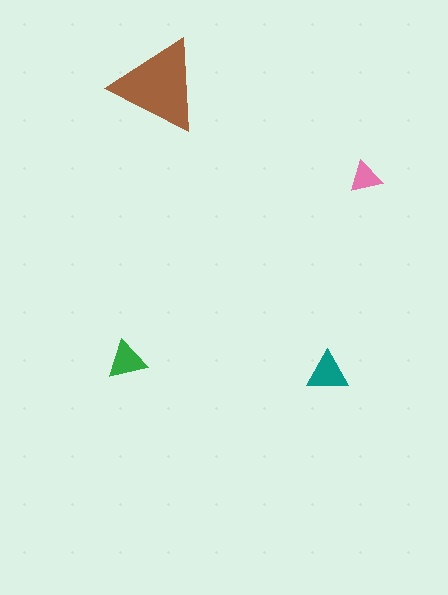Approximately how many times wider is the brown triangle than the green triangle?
About 2.5 times wider.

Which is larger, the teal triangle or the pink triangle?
The teal one.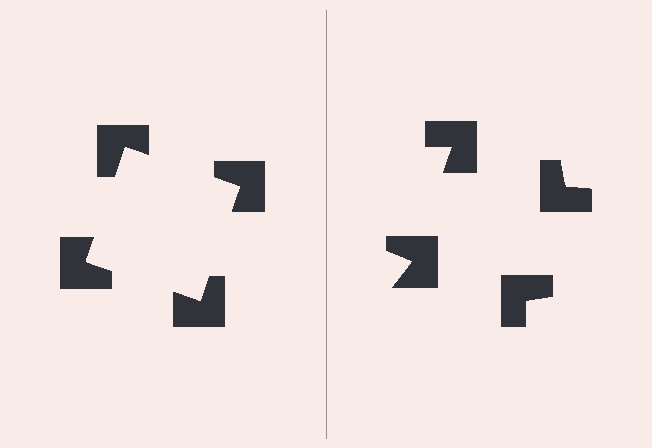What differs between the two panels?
The notched squares are positioned identically on both sides; only the wedge orientations differ. On the left they align to a square; on the right they are misaligned.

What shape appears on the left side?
An illusory square.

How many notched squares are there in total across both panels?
8 — 4 on each side.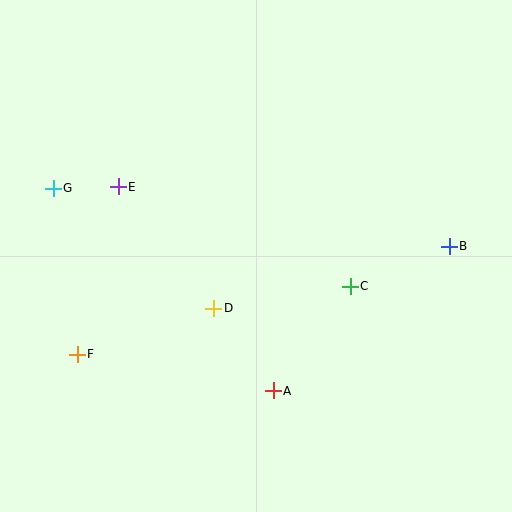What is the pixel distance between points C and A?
The distance between C and A is 130 pixels.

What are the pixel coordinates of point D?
Point D is at (214, 308).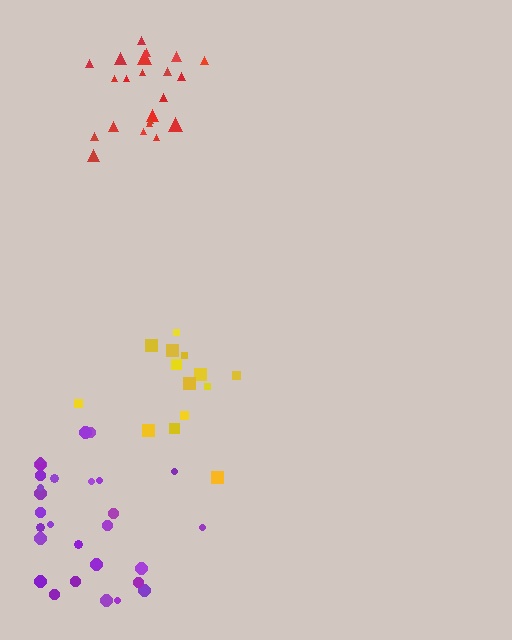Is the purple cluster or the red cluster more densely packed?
Red.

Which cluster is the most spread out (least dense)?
Yellow.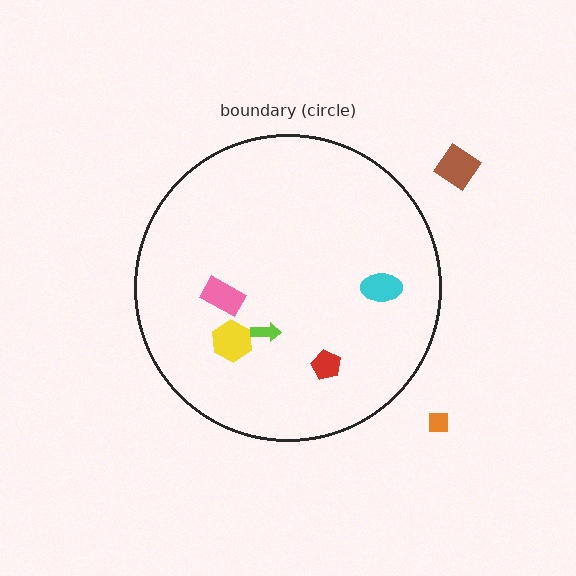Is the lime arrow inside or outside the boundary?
Inside.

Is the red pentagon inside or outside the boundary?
Inside.